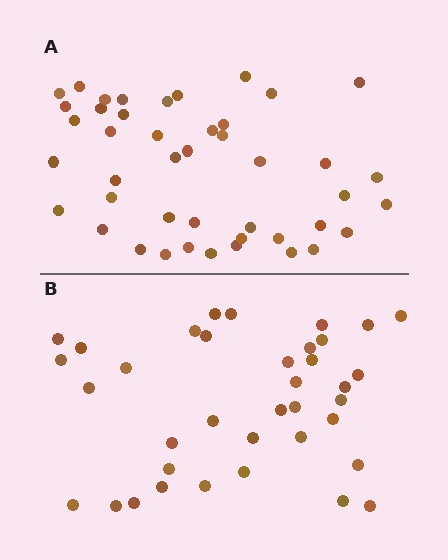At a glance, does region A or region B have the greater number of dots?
Region A (the top region) has more dots.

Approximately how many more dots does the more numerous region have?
Region A has roughly 8 or so more dots than region B.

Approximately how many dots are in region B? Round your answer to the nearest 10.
About 40 dots. (The exact count is 37, which rounds to 40.)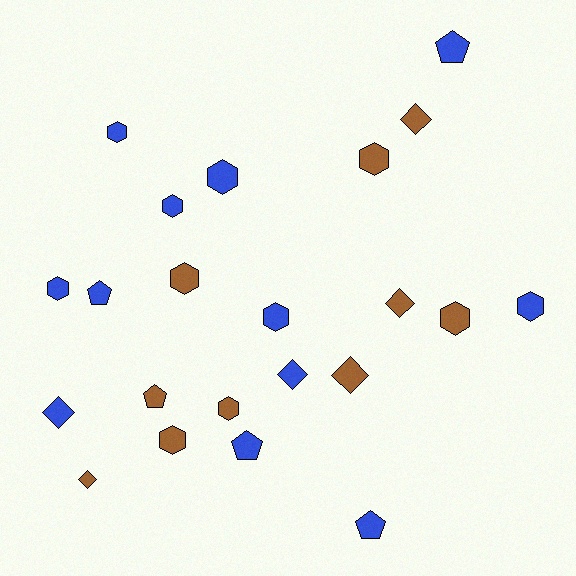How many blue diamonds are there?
There are 2 blue diamonds.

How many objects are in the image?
There are 22 objects.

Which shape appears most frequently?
Hexagon, with 11 objects.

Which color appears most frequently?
Blue, with 12 objects.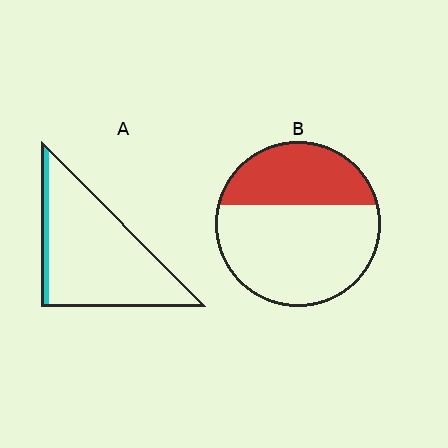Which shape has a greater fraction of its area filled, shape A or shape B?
Shape B.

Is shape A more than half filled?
No.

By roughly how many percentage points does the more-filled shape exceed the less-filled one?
By roughly 25 percentage points (B over A).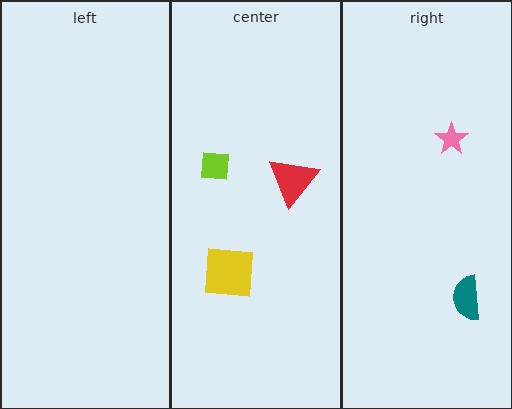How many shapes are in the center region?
3.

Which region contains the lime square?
The center region.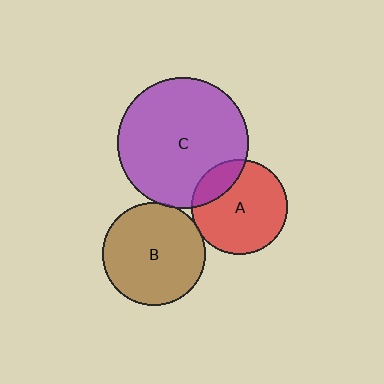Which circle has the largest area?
Circle C (purple).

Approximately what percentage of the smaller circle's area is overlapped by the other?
Approximately 5%.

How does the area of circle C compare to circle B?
Approximately 1.6 times.